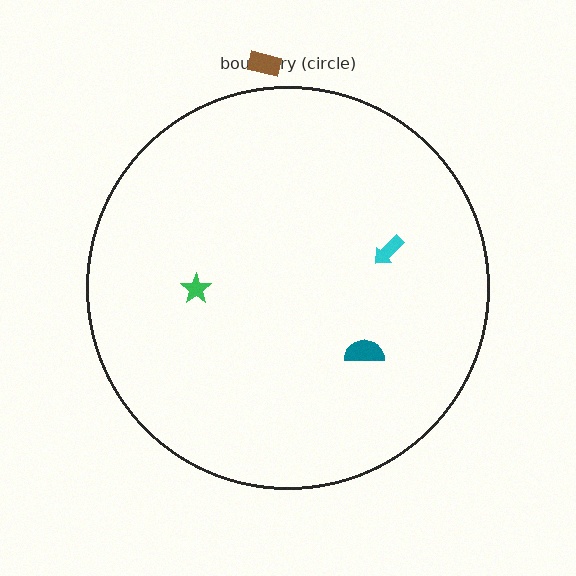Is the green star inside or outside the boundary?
Inside.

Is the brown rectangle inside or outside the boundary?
Outside.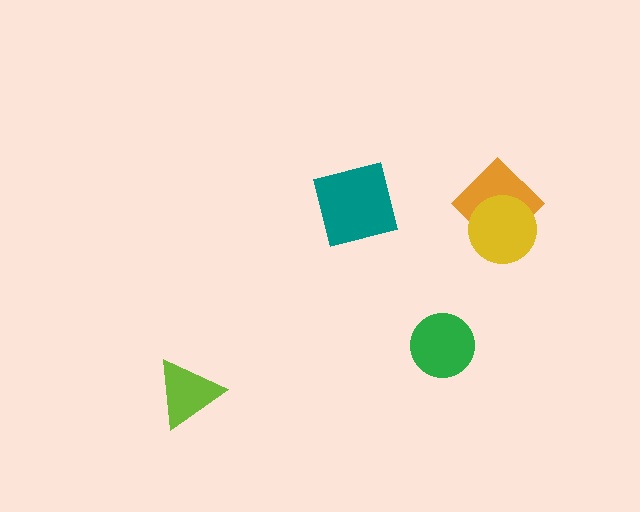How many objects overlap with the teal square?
0 objects overlap with the teal square.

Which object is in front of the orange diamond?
The yellow circle is in front of the orange diamond.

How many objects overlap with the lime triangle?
0 objects overlap with the lime triangle.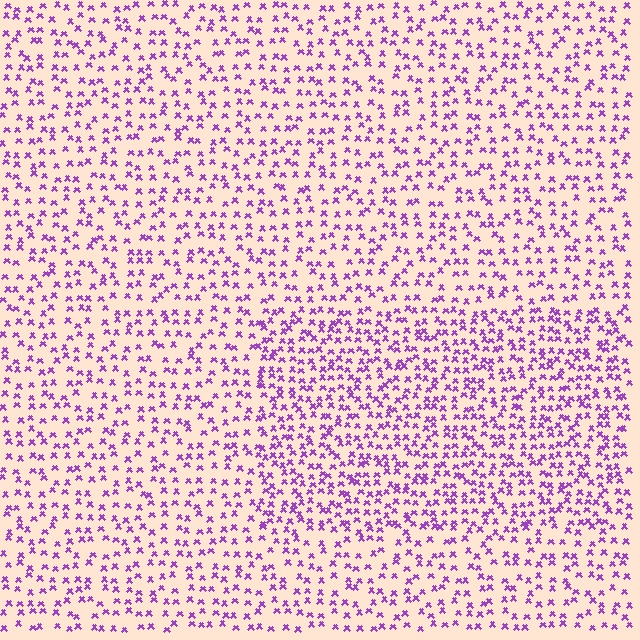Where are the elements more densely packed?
The elements are more densely packed inside the rectangle boundary.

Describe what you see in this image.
The image contains small purple elements arranged at two different densities. A rectangle-shaped region is visible where the elements are more densely packed than the surrounding area.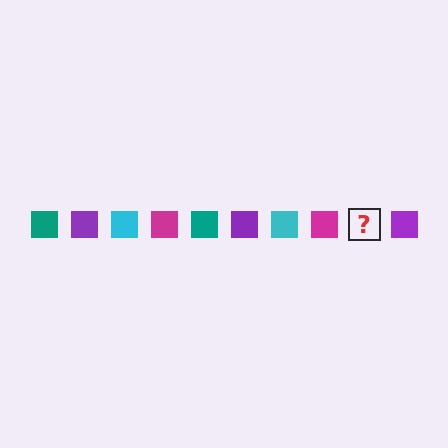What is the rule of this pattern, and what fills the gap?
The rule is that the pattern cycles through teal, purple, cyan, magenta squares. The gap should be filled with a teal square.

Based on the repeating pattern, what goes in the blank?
The blank should be a teal square.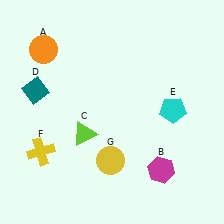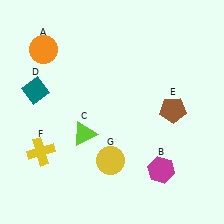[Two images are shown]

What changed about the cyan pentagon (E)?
In Image 1, E is cyan. In Image 2, it changed to brown.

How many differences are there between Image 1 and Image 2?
There is 1 difference between the two images.